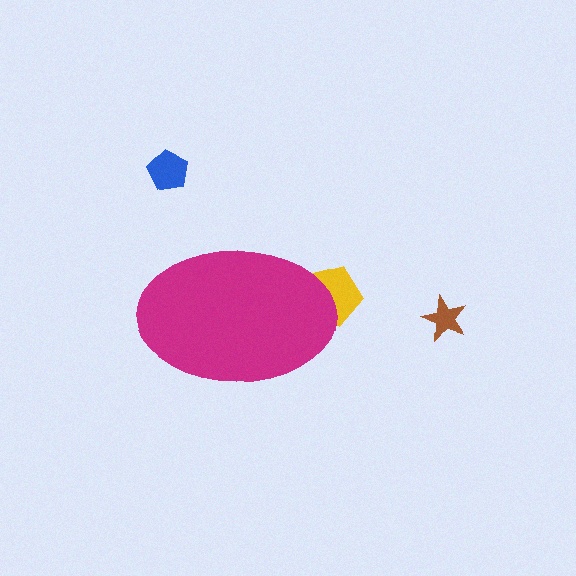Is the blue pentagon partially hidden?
No, the blue pentagon is fully visible.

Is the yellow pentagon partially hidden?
Yes, the yellow pentagon is partially hidden behind the magenta ellipse.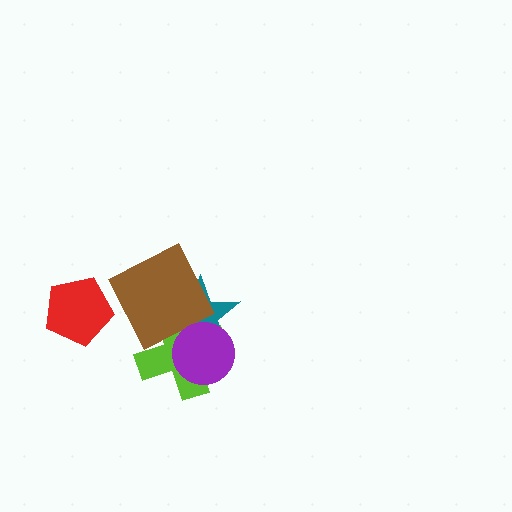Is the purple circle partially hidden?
No, no other shape covers it.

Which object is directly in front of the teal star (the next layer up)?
The brown square is directly in front of the teal star.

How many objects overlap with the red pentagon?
0 objects overlap with the red pentagon.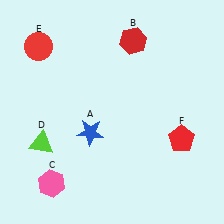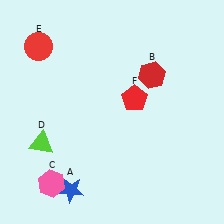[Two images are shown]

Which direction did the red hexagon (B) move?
The red hexagon (B) moved down.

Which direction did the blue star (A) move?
The blue star (A) moved down.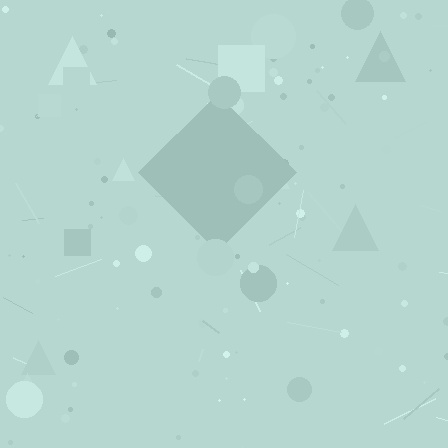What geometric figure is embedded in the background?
A diamond is embedded in the background.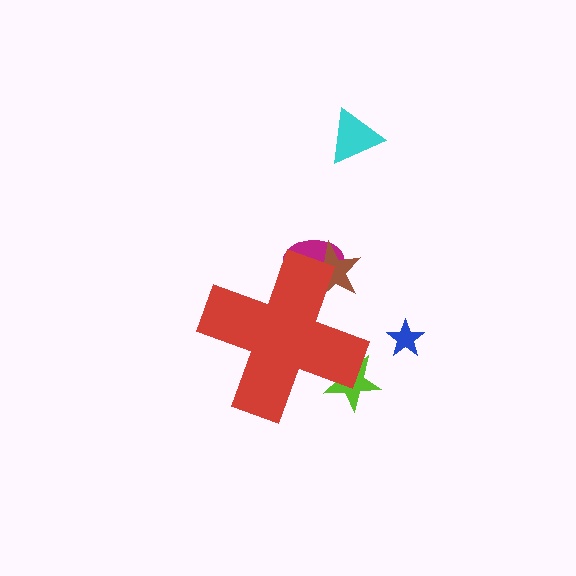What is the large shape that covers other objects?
A red cross.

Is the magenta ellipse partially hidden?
Yes, the magenta ellipse is partially hidden behind the red cross.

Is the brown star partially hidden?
Yes, the brown star is partially hidden behind the red cross.